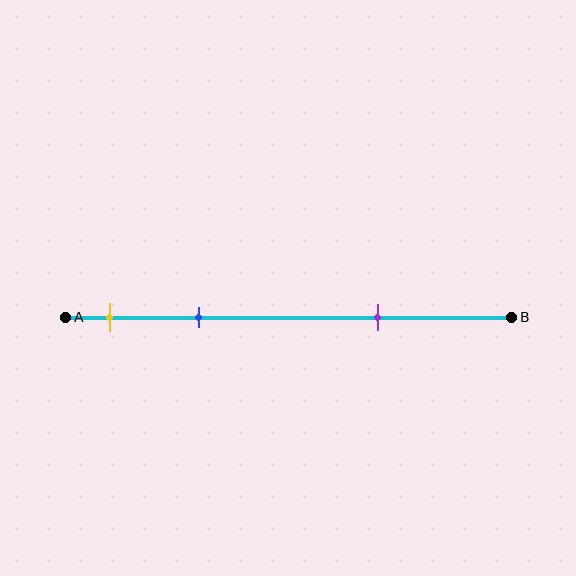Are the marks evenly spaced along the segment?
No, the marks are not evenly spaced.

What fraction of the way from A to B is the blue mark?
The blue mark is approximately 30% (0.3) of the way from A to B.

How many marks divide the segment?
There are 3 marks dividing the segment.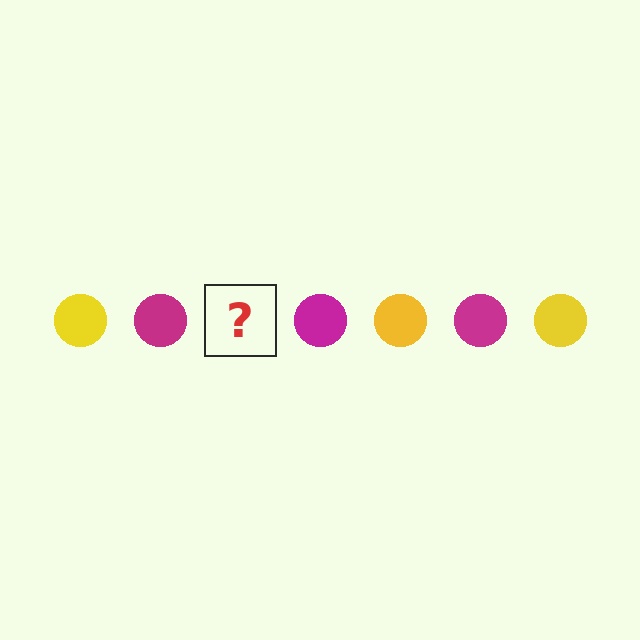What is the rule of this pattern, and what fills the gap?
The rule is that the pattern cycles through yellow, magenta circles. The gap should be filled with a yellow circle.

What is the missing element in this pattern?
The missing element is a yellow circle.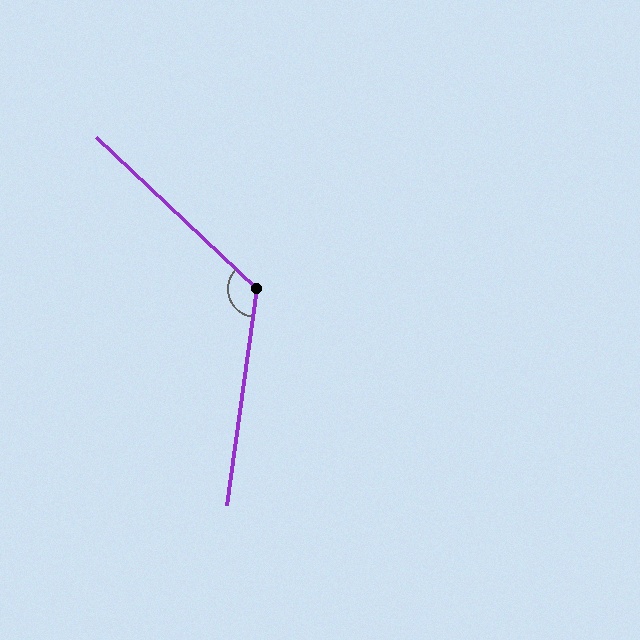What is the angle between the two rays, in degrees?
Approximately 126 degrees.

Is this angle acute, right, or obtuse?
It is obtuse.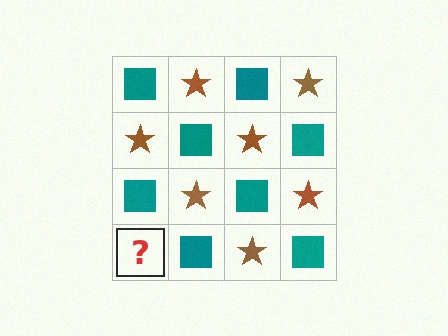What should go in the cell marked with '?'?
The missing cell should contain a brown star.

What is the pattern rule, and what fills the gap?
The rule is that it alternates teal square and brown star in a checkerboard pattern. The gap should be filled with a brown star.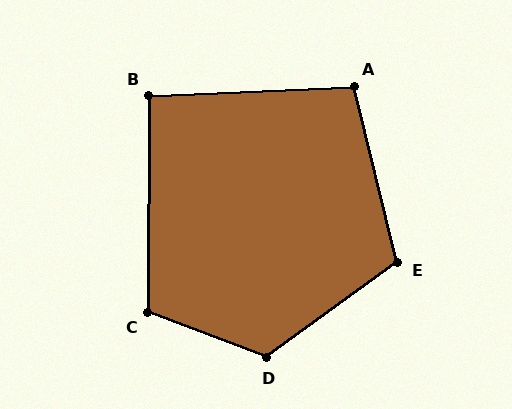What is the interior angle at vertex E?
Approximately 112 degrees (obtuse).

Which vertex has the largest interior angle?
D, at approximately 124 degrees.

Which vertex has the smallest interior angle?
B, at approximately 93 degrees.